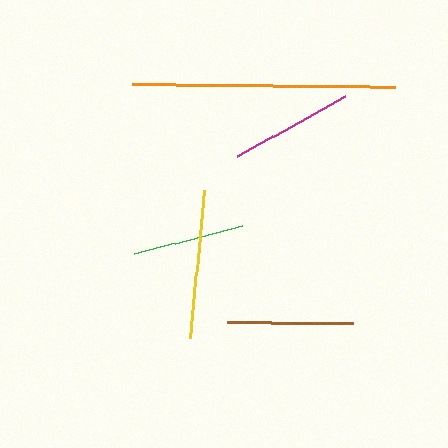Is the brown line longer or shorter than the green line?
The brown line is longer than the green line.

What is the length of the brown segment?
The brown segment is approximately 126 pixels long.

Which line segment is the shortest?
The green line is the shortest at approximately 111 pixels.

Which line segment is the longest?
The orange line is the longest at approximately 263 pixels.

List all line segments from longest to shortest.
From longest to shortest: orange, yellow, brown, magenta, green.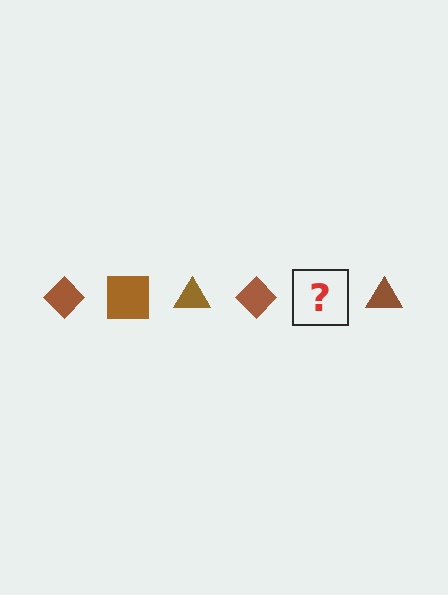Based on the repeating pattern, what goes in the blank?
The blank should be a brown square.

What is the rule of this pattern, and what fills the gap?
The rule is that the pattern cycles through diamond, square, triangle shapes in brown. The gap should be filled with a brown square.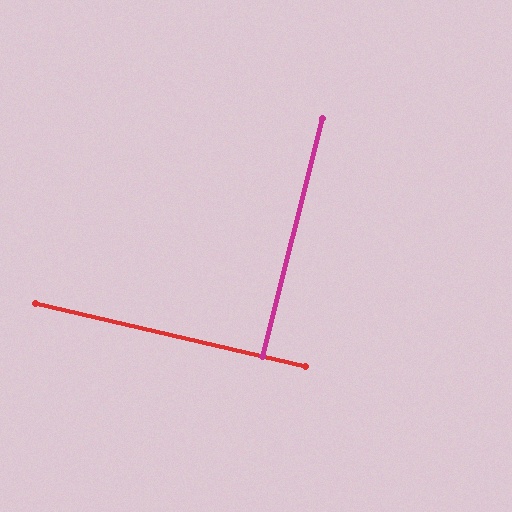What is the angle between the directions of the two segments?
Approximately 89 degrees.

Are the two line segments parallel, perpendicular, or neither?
Perpendicular — they meet at approximately 89°.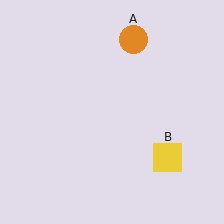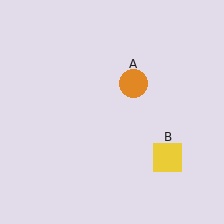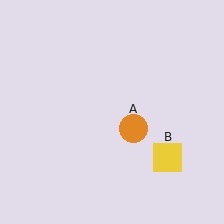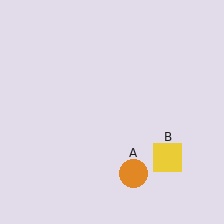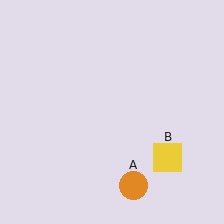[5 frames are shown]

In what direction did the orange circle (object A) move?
The orange circle (object A) moved down.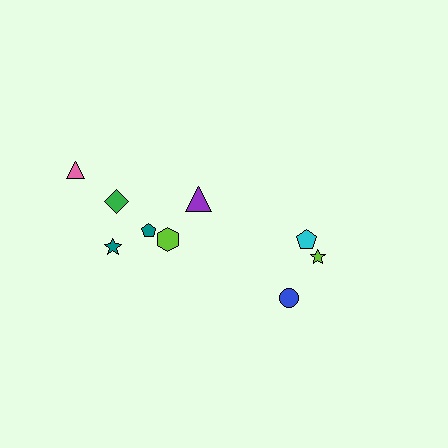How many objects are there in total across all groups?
There are 9 objects.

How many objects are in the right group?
There are 3 objects.